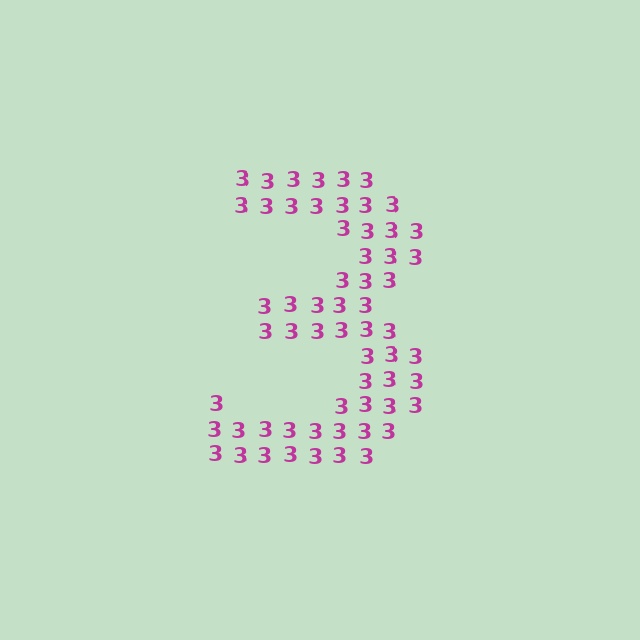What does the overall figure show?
The overall figure shows the digit 3.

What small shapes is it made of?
It is made of small digit 3's.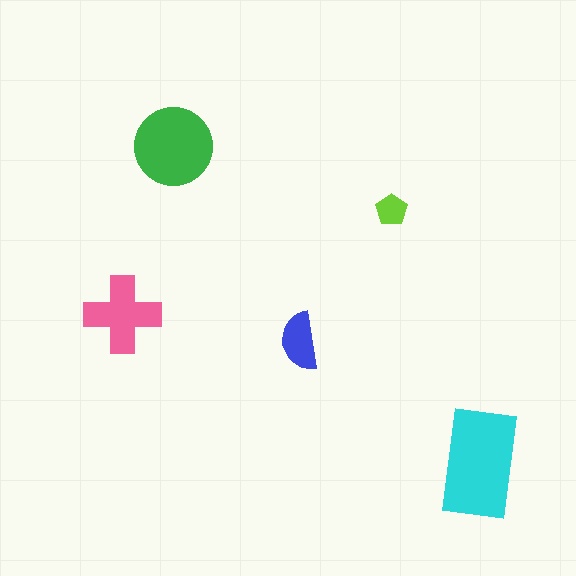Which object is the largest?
The cyan rectangle.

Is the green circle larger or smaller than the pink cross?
Larger.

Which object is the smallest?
The lime pentagon.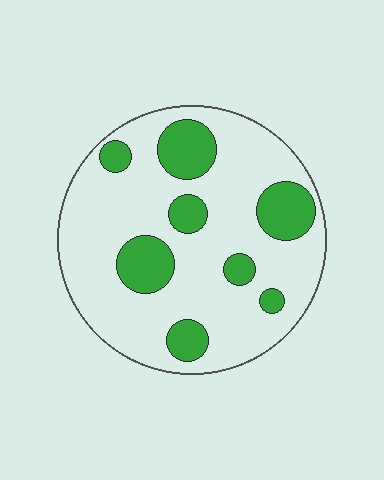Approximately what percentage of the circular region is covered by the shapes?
Approximately 25%.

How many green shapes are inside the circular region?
8.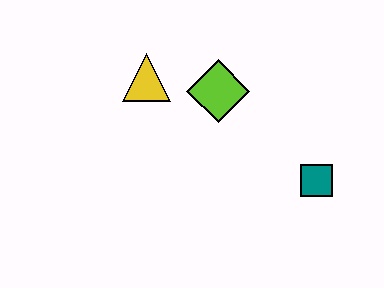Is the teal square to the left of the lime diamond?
No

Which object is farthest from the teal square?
The yellow triangle is farthest from the teal square.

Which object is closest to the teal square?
The lime diamond is closest to the teal square.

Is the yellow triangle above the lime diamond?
Yes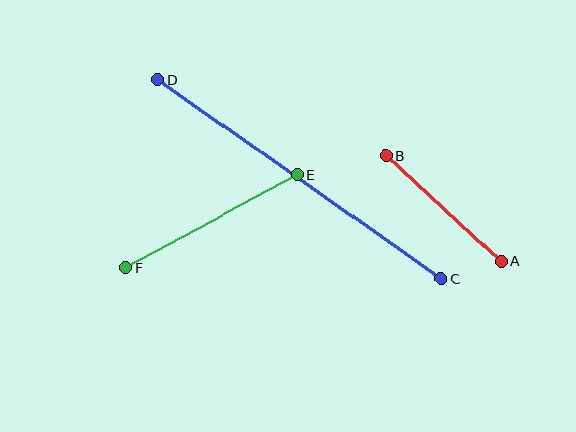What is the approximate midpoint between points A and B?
The midpoint is at approximately (444, 209) pixels.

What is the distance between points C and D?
The distance is approximately 346 pixels.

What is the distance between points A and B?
The distance is approximately 157 pixels.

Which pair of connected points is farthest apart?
Points C and D are farthest apart.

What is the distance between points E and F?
The distance is approximately 195 pixels.